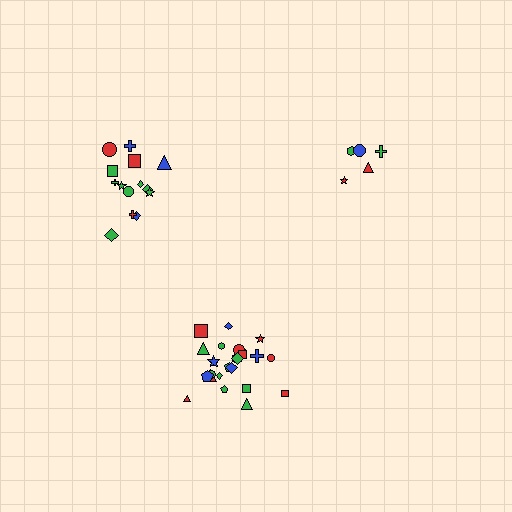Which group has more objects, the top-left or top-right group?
The top-left group.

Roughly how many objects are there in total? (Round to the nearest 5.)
Roughly 45 objects in total.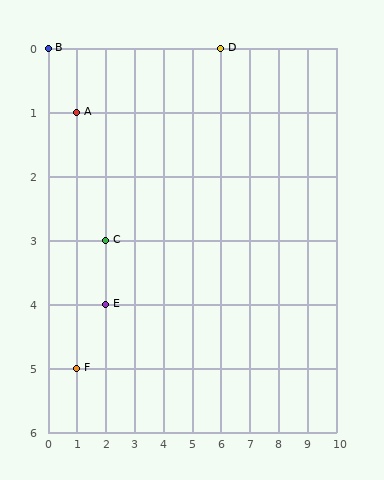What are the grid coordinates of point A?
Point A is at grid coordinates (1, 1).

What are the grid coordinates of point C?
Point C is at grid coordinates (2, 3).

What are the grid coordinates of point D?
Point D is at grid coordinates (6, 0).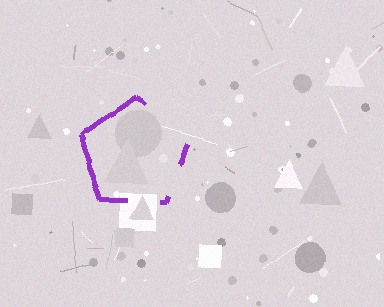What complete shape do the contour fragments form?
The contour fragments form a pentagon.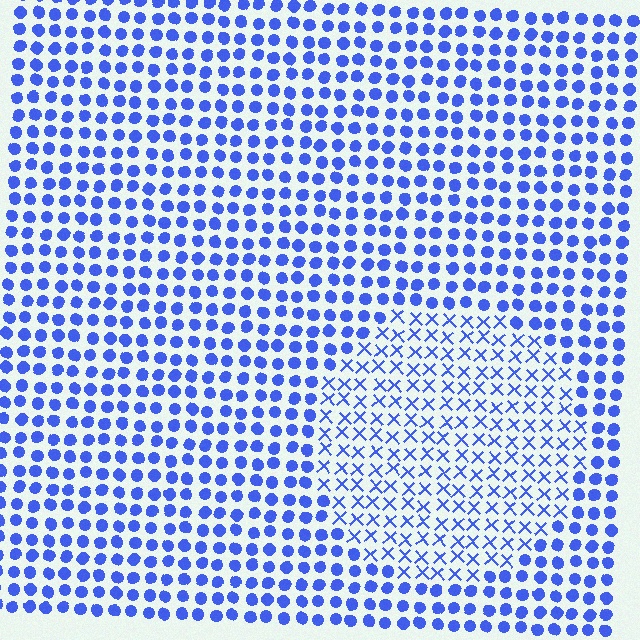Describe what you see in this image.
The image is filled with small blue elements arranged in a uniform grid. A circle-shaped region contains X marks, while the surrounding area contains circles. The boundary is defined purely by the change in element shape.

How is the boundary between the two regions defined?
The boundary is defined by a change in element shape: X marks inside vs. circles outside. All elements share the same color and spacing.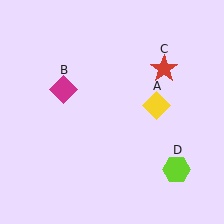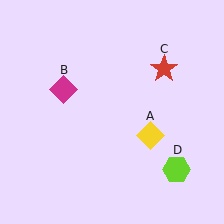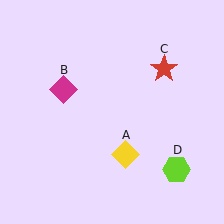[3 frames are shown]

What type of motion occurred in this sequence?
The yellow diamond (object A) rotated clockwise around the center of the scene.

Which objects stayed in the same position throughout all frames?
Magenta diamond (object B) and red star (object C) and lime hexagon (object D) remained stationary.